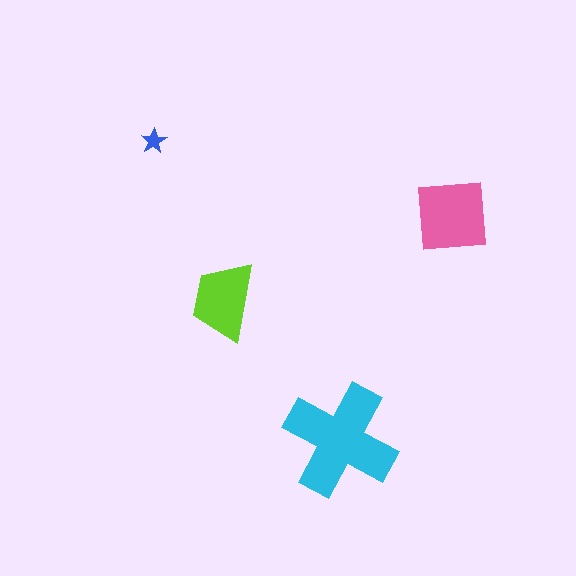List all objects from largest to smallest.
The cyan cross, the pink square, the lime trapezoid, the blue star.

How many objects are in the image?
There are 4 objects in the image.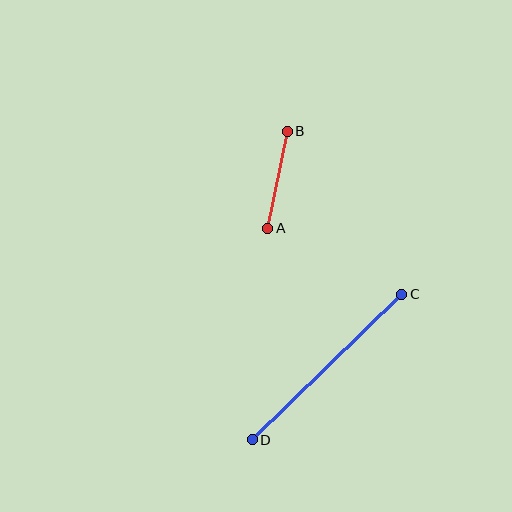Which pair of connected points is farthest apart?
Points C and D are farthest apart.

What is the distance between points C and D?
The distance is approximately 209 pixels.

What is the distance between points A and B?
The distance is approximately 99 pixels.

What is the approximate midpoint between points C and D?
The midpoint is at approximately (327, 367) pixels.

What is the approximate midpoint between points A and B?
The midpoint is at approximately (278, 180) pixels.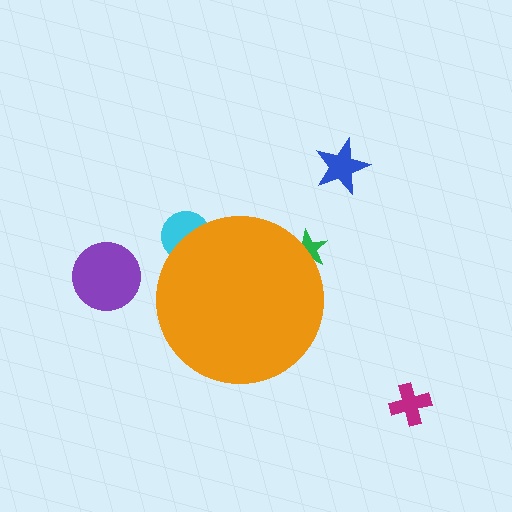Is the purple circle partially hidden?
No, the purple circle is fully visible.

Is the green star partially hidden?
Yes, the green star is partially hidden behind the orange circle.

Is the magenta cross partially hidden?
No, the magenta cross is fully visible.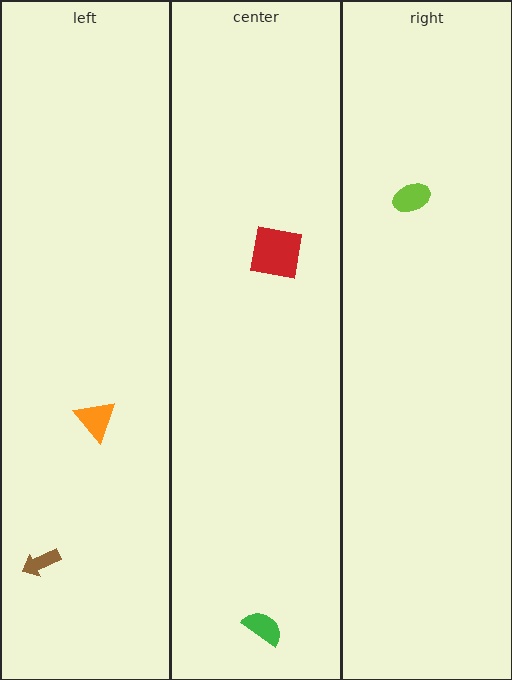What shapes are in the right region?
The lime ellipse.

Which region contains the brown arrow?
The left region.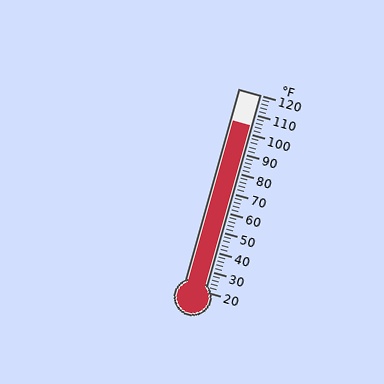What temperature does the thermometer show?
The thermometer shows approximately 104°F.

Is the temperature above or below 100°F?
The temperature is above 100°F.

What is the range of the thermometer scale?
The thermometer scale ranges from 20°F to 120°F.